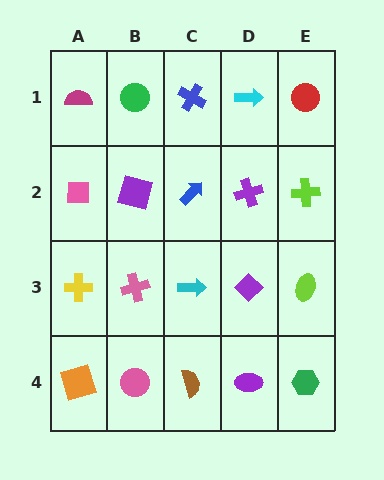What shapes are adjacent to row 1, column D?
A purple cross (row 2, column D), a blue cross (row 1, column C), a red circle (row 1, column E).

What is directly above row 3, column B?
A purple square.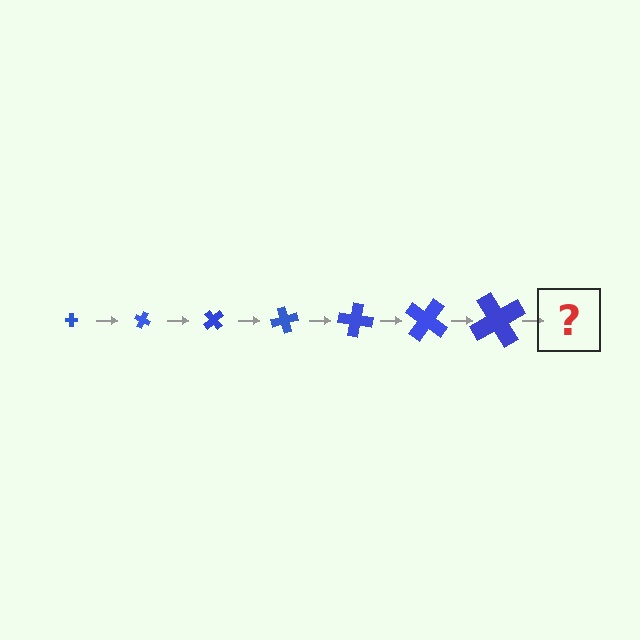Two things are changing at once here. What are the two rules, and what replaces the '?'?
The two rules are that the cross grows larger each step and it rotates 25 degrees each step. The '?' should be a cross, larger than the previous one and rotated 175 degrees from the start.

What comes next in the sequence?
The next element should be a cross, larger than the previous one and rotated 175 degrees from the start.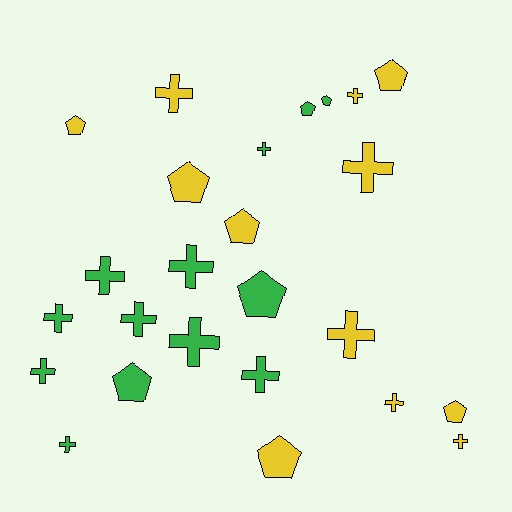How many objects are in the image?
There are 25 objects.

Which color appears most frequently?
Green, with 13 objects.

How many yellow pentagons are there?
There are 6 yellow pentagons.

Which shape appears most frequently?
Cross, with 15 objects.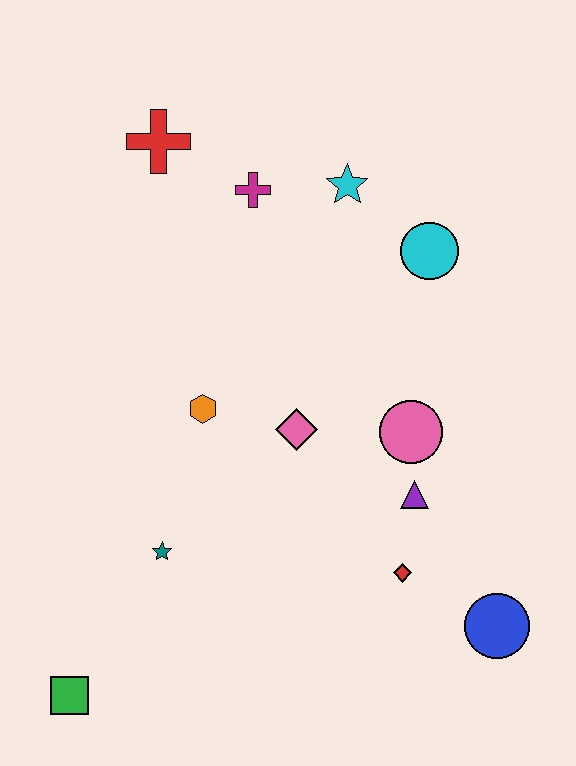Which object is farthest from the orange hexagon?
The blue circle is farthest from the orange hexagon.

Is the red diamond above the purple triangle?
No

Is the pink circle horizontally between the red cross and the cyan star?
No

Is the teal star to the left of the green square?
No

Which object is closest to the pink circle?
The purple triangle is closest to the pink circle.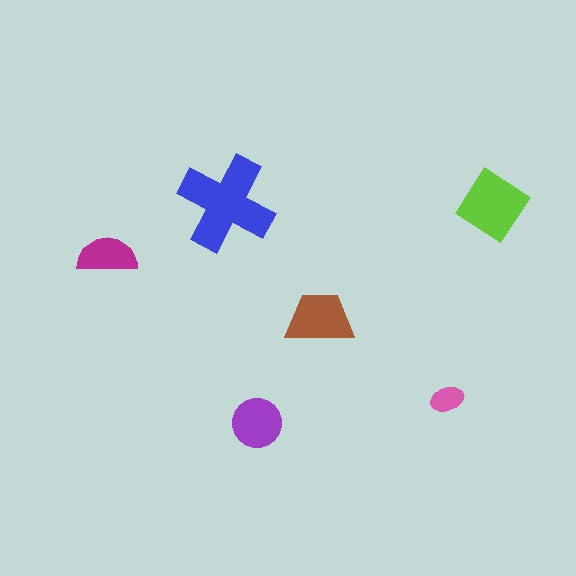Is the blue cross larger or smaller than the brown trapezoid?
Larger.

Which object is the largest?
The blue cross.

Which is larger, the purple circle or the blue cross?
The blue cross.